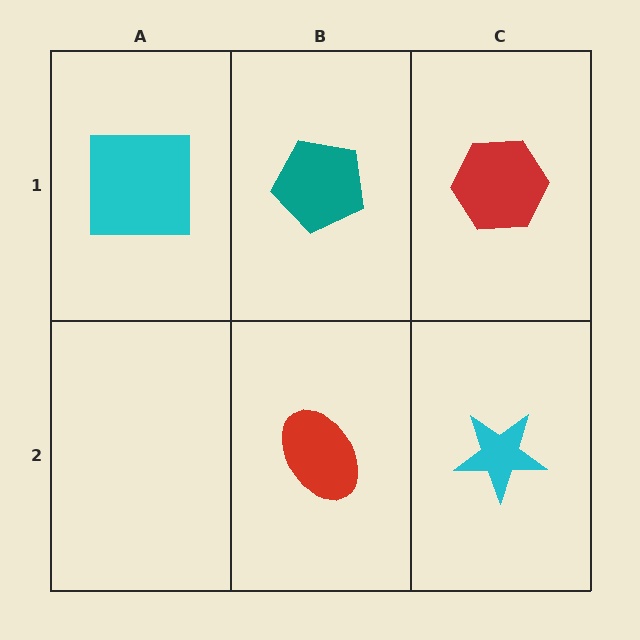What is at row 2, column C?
A cyan star.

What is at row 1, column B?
A teal pentagon.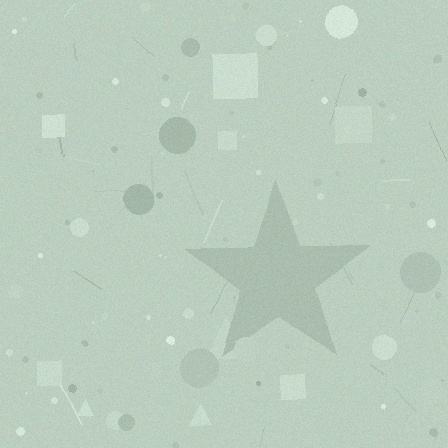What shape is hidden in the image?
A star is hidden in the image.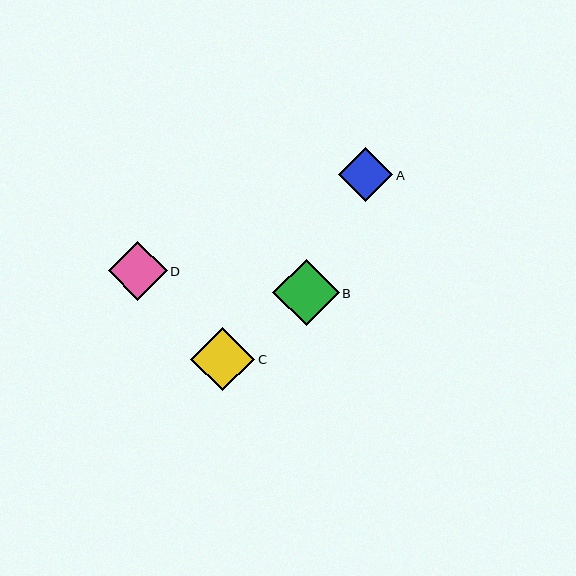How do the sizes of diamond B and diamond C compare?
Diamond B and diamond C are approximately the same size.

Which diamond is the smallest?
Diamond A is the smallest with a size of approximately 54 pixels.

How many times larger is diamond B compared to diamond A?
Diamond B is approximately 1.2 times the size of diamond A.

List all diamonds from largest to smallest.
From largest to smallest: B, C, D, A.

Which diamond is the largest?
Diamond B is the largest with a size of approximately 66 pixels.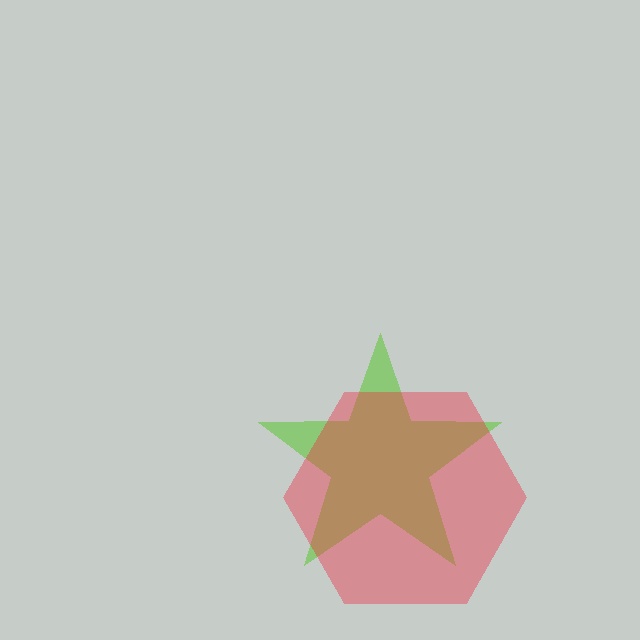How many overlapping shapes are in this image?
There are 2 overlapping shapes in the image.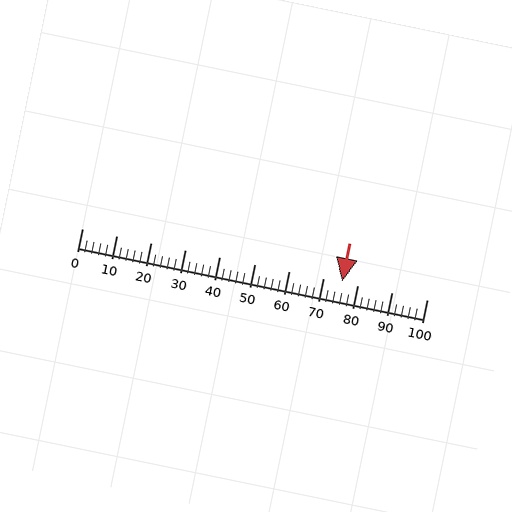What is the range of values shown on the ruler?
The ruler shows values from 0 to 100.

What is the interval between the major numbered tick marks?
The major tick marks are spaced 10 units apart.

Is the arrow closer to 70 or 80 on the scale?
The arrow is closer to 80.